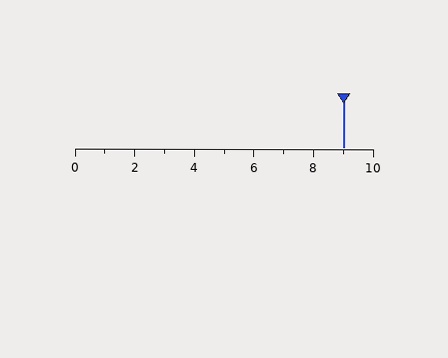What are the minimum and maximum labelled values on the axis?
The axis runs from 0 to 10.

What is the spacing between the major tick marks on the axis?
The major ticks are spaced 2 apart.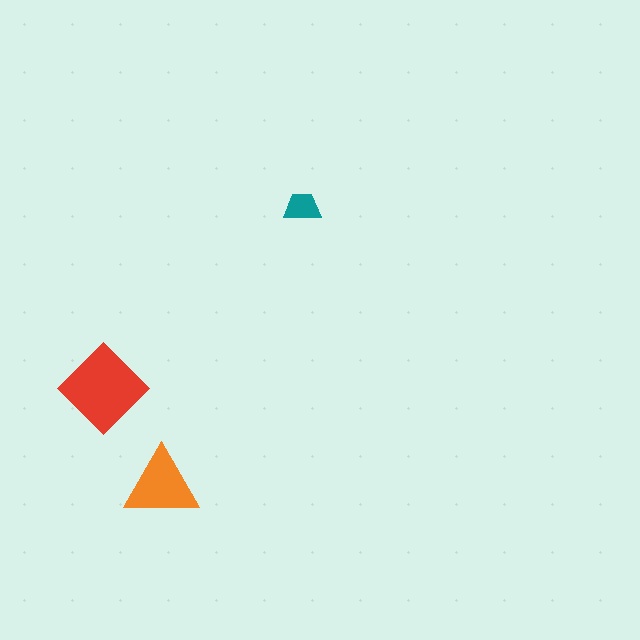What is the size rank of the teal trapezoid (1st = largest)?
3rd.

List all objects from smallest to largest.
The teal trapezoid, the orange triangle, the red diamond.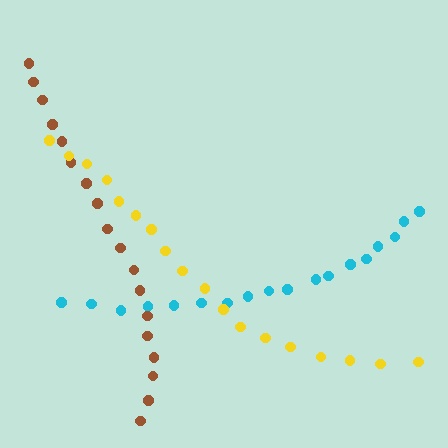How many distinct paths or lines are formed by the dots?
There are 3 distinct paths.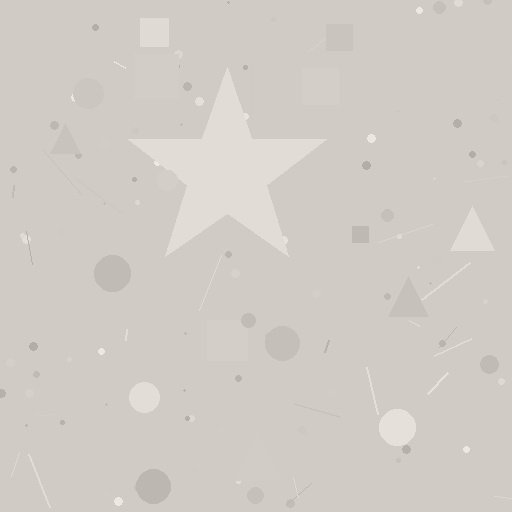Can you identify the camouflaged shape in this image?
The camouflaged shape is a star.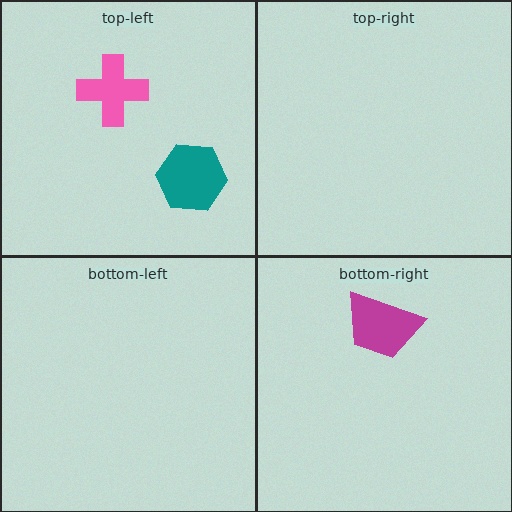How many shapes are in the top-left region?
2.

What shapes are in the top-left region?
The teal hexagon, the pink cross.